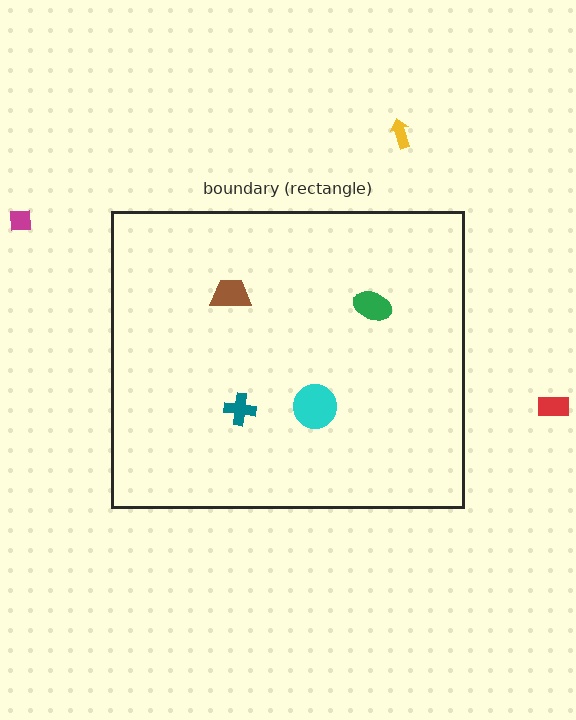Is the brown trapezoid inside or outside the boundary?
Inside.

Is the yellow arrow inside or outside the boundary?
Outside.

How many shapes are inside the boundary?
4 inside, 3 outside.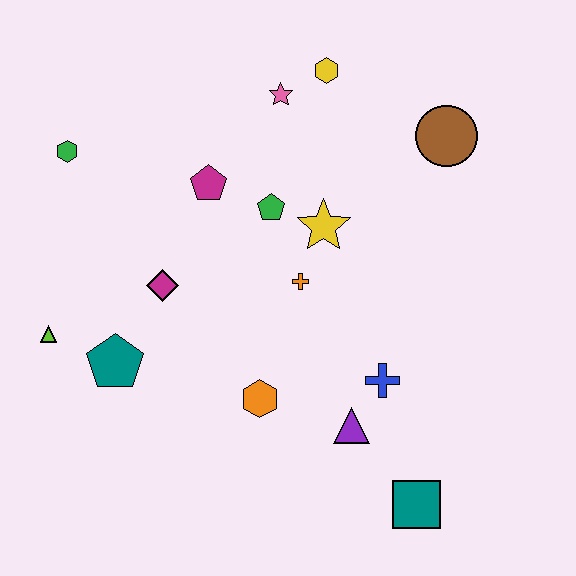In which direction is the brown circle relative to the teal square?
The brown circle is above the teal square.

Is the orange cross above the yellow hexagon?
No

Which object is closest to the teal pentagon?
The lime triangle is closest to the teal pentagon.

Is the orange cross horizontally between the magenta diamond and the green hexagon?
No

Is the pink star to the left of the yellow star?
Yes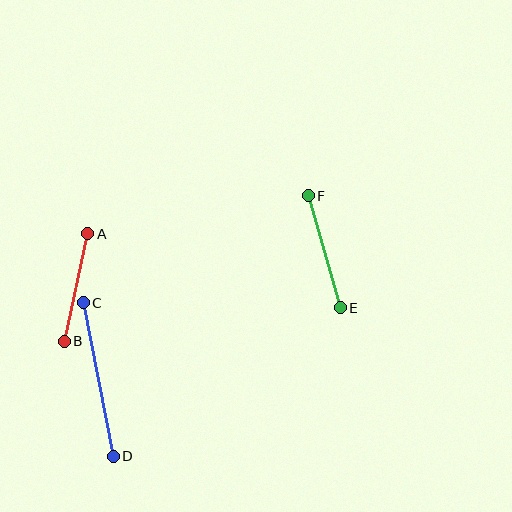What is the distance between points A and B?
The distance is approximately 110 pixels.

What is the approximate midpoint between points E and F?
The midpoint is at approximately (324, 252) pixels.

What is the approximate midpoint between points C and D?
The midpoint is at approximately (98, 380) pixels.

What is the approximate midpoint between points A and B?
The midpoint is at approximately (76, 287) pixels.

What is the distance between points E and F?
The distance is approximately 116 pixels.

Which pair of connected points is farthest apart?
Points C and D are farthest apart.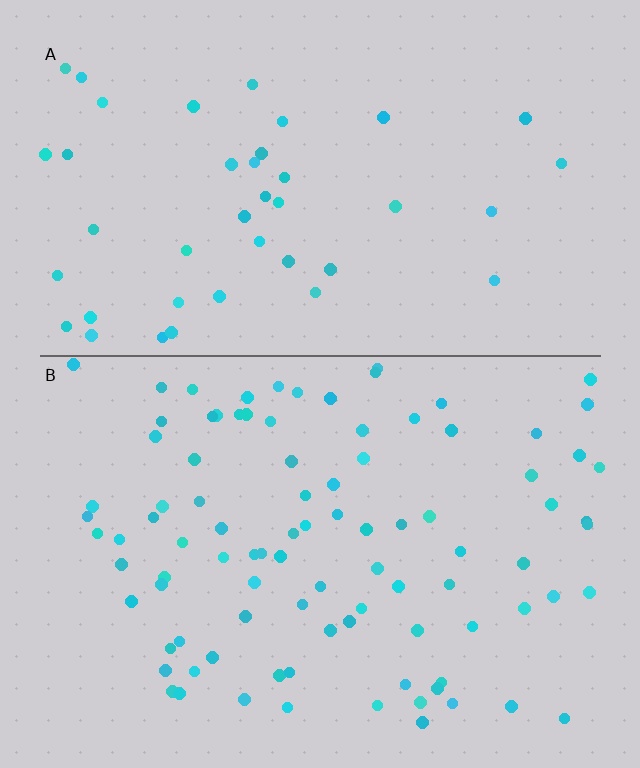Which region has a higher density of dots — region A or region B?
B (the bottom).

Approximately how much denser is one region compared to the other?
Approximately 2.3× — region B over region A.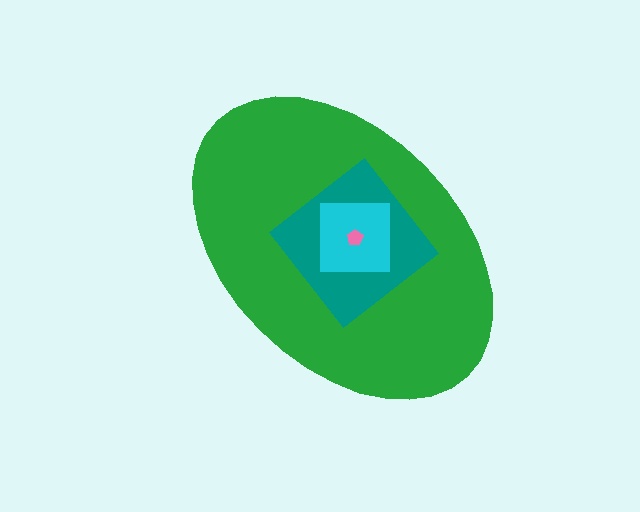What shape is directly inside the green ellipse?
The teal diamond.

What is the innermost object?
The pink pentagon.